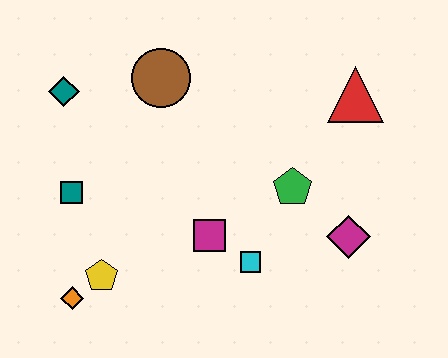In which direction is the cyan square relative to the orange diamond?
The cyan square is to the right of the orange diamond.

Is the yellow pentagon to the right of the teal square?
Yes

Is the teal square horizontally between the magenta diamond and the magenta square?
No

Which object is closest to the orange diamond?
The yellow pentagon is closest to the orange diamond.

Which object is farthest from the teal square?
The red triangle is farthest from the teal square.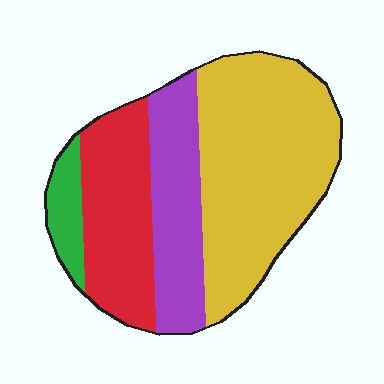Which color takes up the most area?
Yellow, at roughly 45%.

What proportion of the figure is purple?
Purple takes up about one fifth (1/5) of the figure.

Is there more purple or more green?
Purple.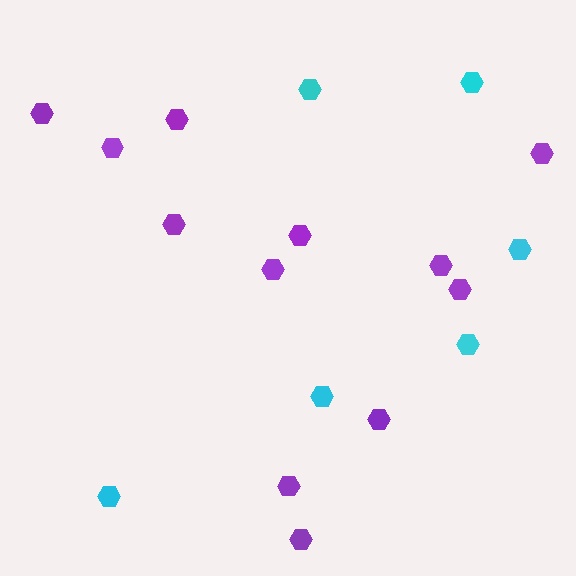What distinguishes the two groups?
There are 2 groups: one group of cyan hexagons (6) and one group of purple hexagons (12).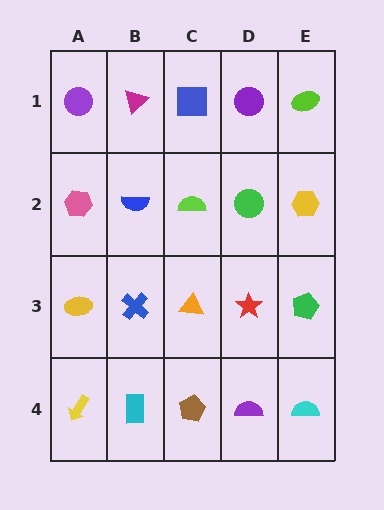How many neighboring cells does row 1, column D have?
3.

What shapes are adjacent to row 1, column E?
A yellow hexagon (row 2, column E), a purple circle (row 1, column D).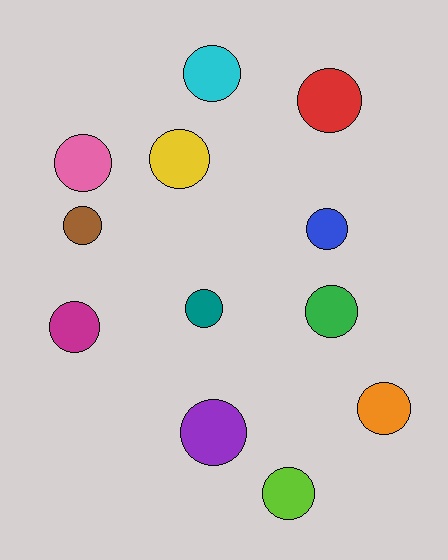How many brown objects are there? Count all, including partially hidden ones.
There is 1 brown object.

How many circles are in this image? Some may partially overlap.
There are 12 circles.